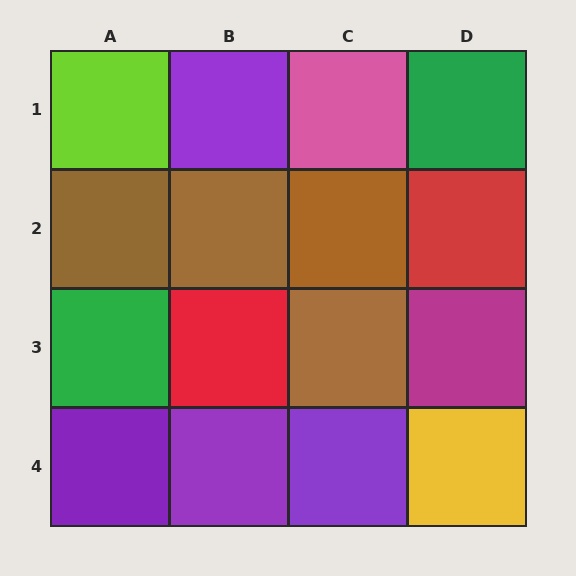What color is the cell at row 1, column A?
Lime.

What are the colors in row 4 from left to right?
Purple, purple, purple, yellow.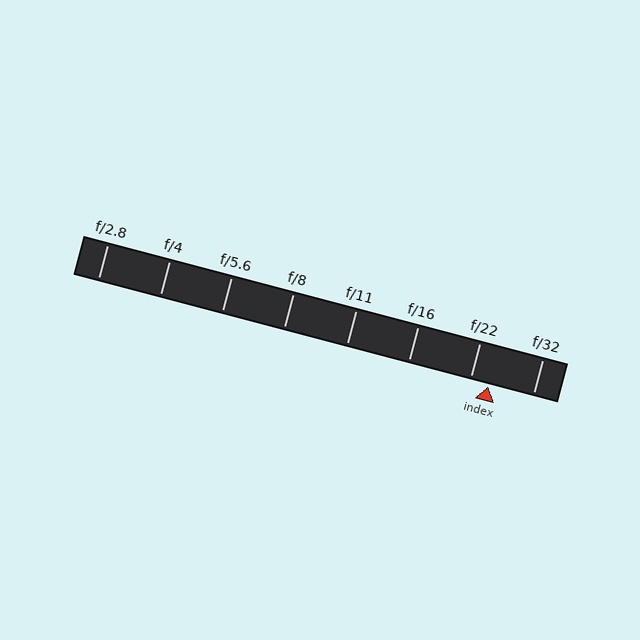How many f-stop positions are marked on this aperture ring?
There are 8 f-stop positions marked.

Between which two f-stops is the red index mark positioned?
The index mark is between f/22 and f/32.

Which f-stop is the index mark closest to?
The index mark is closest to f/22.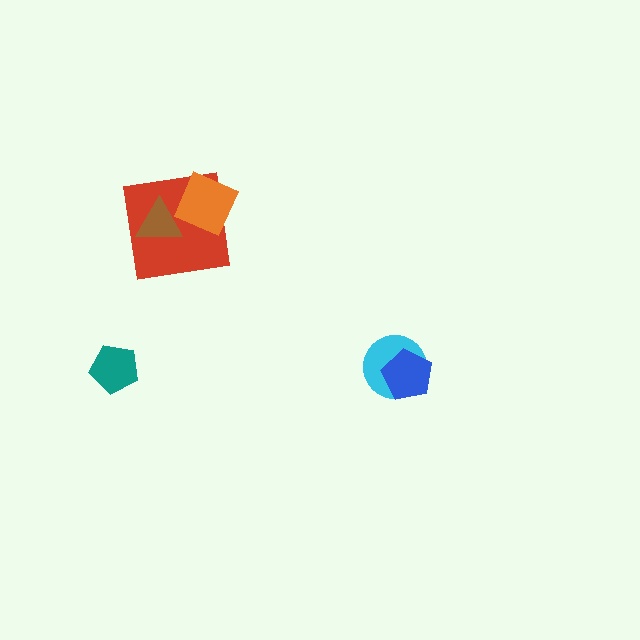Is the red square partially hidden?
Yes, it is partially covered by another shape.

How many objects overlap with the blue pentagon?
1 object overlaps with the blue pentagon.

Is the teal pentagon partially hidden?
No, no other shape covers it.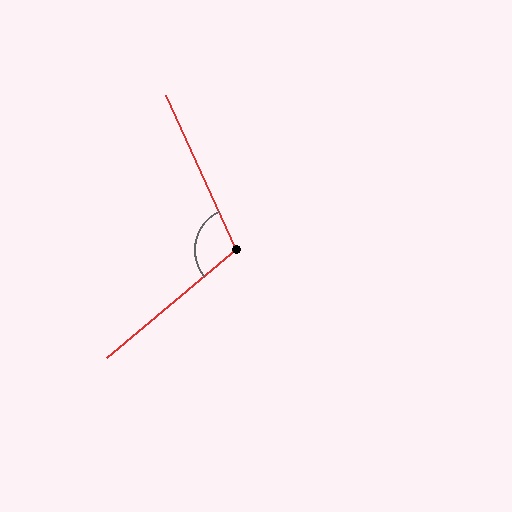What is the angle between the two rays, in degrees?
Approximately 106 degrees.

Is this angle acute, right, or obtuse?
It is obtuse.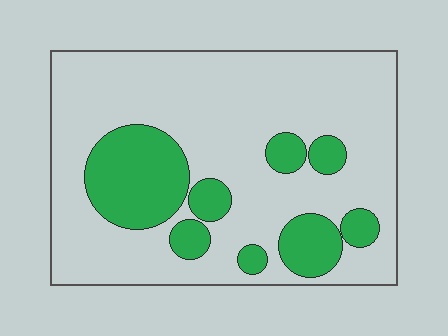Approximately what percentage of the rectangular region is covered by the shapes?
Approximately 25%.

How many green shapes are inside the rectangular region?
8.